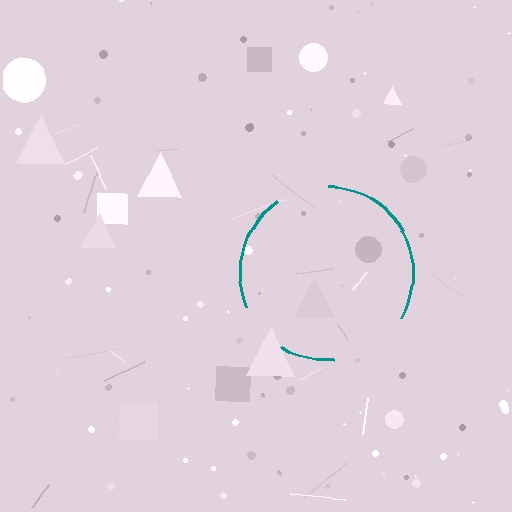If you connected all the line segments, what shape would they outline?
They would outline a circle.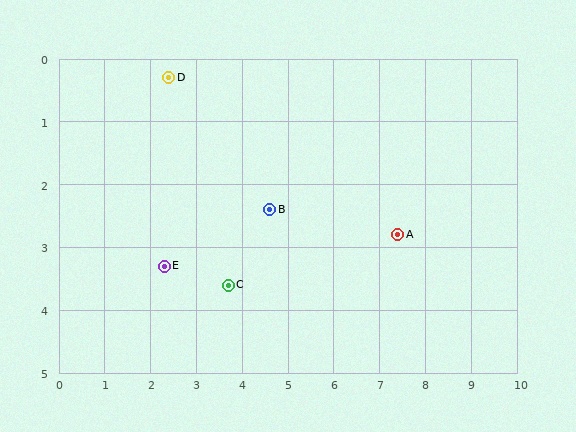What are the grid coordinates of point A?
Point A is at approximately (7.4, 2.8).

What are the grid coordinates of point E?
Point E is at approximately (2.3, 3.3).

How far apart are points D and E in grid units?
Points D and E are about 3.0 grid units apart.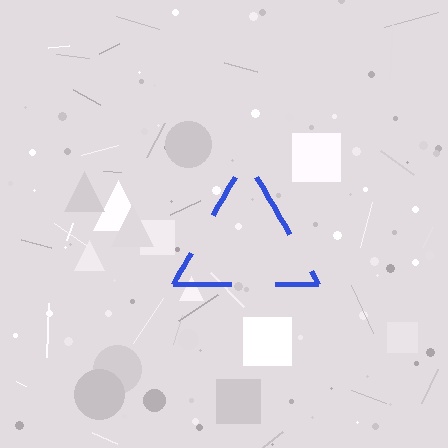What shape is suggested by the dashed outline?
The dashed outline suggests a triangle.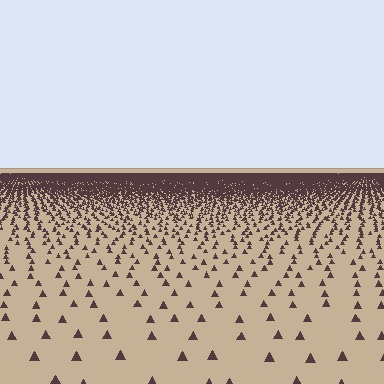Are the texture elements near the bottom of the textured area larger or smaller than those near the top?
Larger. Near the bottom, elements are closer to the viewer and appear at a bigger on-screen size.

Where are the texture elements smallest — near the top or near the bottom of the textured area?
Near the top.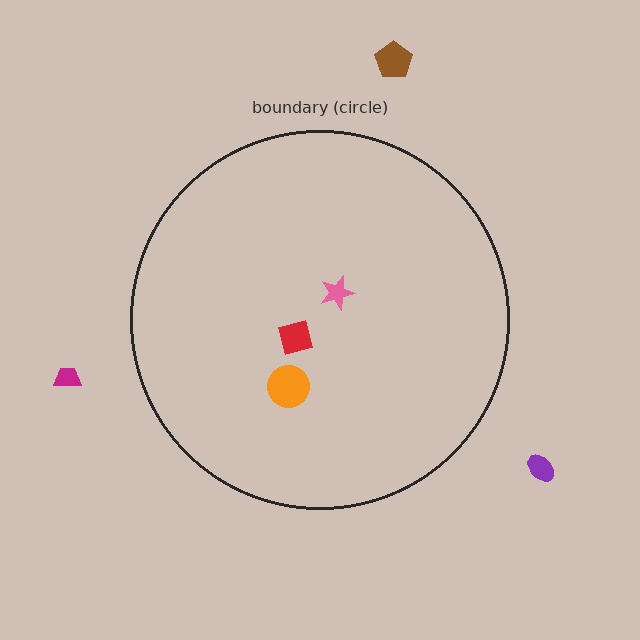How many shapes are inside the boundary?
3 inside, 3 outside.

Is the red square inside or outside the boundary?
Inside.